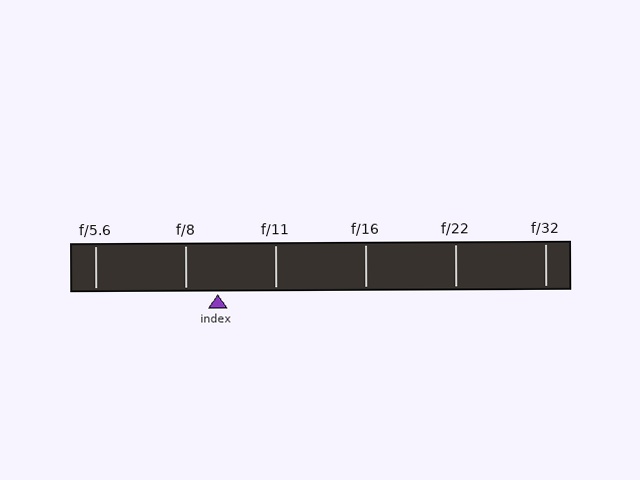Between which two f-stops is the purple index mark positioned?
The index mark is between f/8 and f/11.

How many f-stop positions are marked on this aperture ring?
There are 6 f-stop positions marked.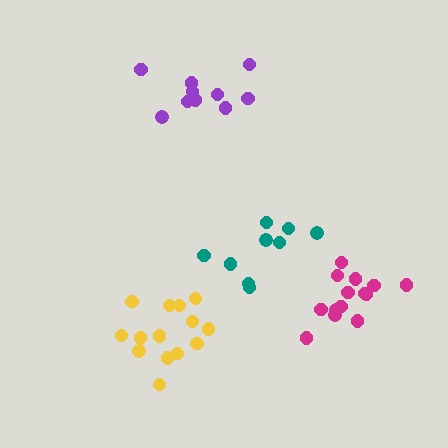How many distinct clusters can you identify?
There are 4 distinct clusters.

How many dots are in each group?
Group 1: 14 dots, Group 2: 9 dots, Group 3: 10 dots, Group 4: 14 dots (47 total).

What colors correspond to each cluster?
The clusters are colored: magenta, teal, purple, yellow.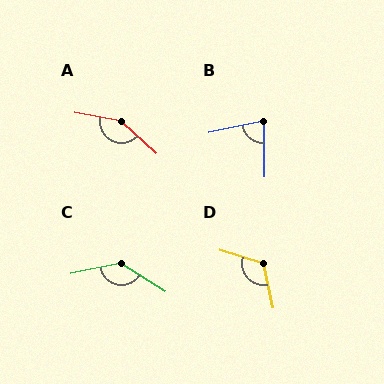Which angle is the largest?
A, at approximately 148 degrees.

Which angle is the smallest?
B, at approximately 79 degrees.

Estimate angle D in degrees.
Approximately 119 degrees.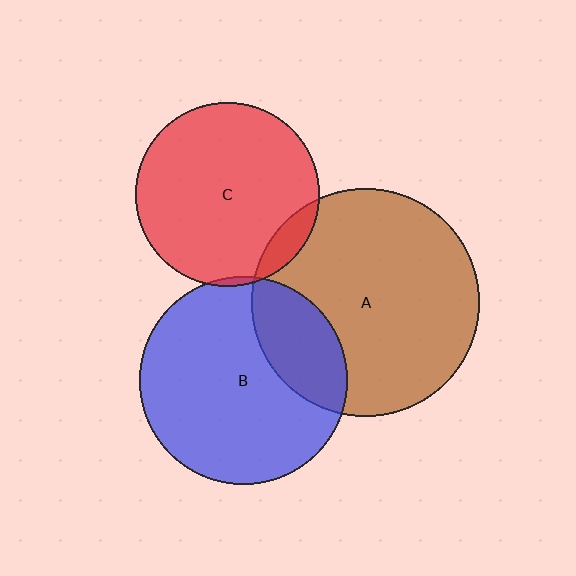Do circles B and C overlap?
Yes.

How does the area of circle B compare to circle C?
Approximately 1.3 times.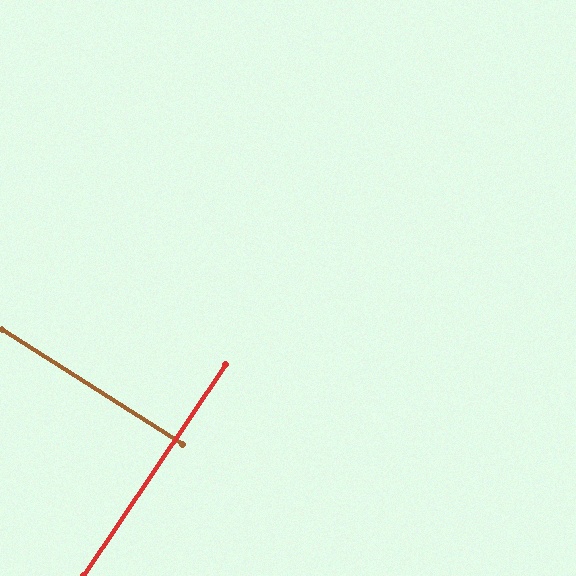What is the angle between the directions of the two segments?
Approximately 88 degrees.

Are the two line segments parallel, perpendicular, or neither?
Perpendicular — they meet at approximately 88°.